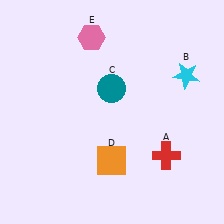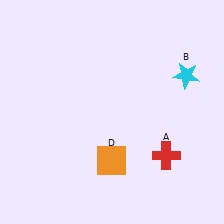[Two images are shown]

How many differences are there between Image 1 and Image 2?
There are 2 differences between the two images.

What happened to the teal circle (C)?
The teal circle (C) was removed in Image 2. It was in the top-left area of Image 1.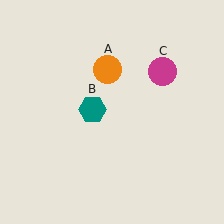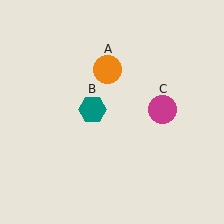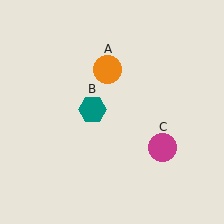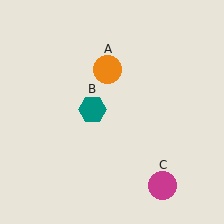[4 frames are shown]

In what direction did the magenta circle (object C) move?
The magenta circle (object C) moved down.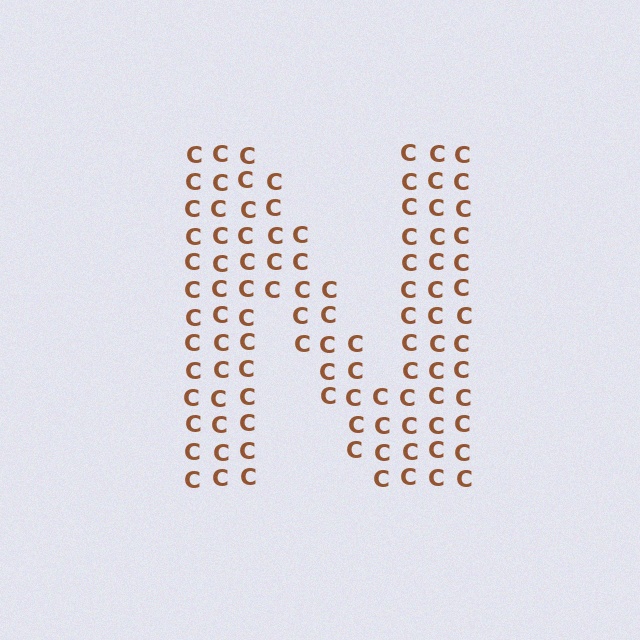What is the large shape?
The large shape is the letter N.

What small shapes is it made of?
It is made of small letter C's.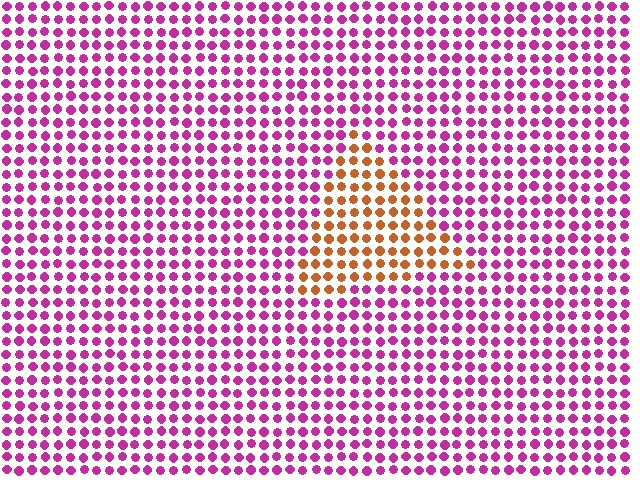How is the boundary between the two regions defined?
The boundary is defined purely by a slight shift in hue (about 68 degrees). Spacing, size, and orientation are identical on both sides.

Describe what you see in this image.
The image is filled with small magenta elements in a uniform arrangement. A triangle-shaped region is visible where the elements are tinted to a slightly different hue, forming a subtle color boundary.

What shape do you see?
I see a triangle.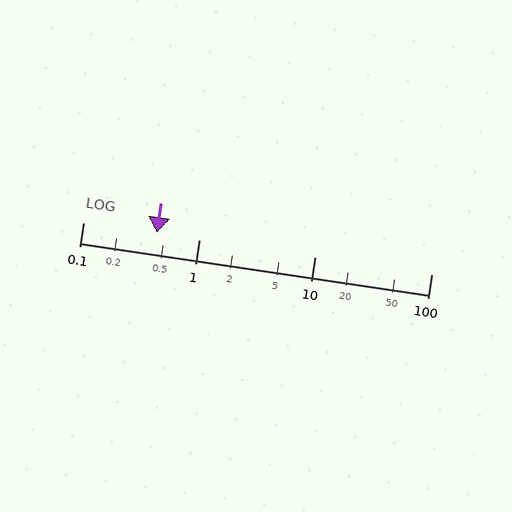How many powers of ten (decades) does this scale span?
The scale spans 3 decades, from 0.1 to 100.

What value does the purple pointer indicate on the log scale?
The pointer indicates approximately 0.43.